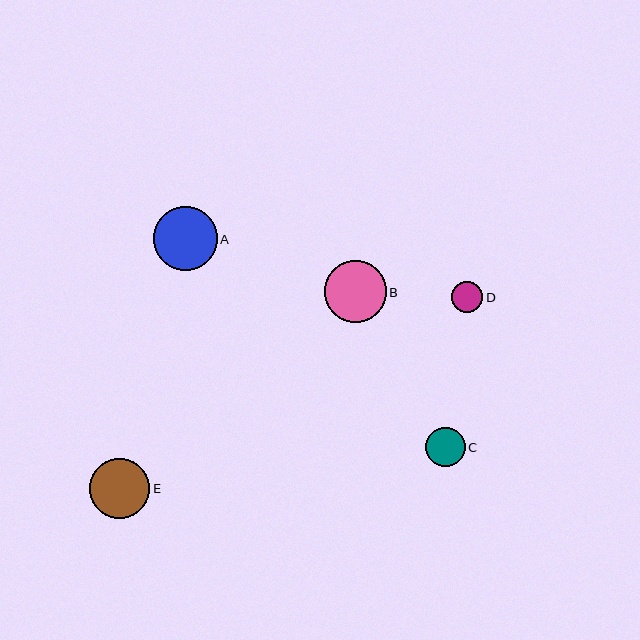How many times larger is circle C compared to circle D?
Circle C is approximately 1.3 times the size of circle D.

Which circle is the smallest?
Circle D is the smallest with a size of approximately 31 pixels.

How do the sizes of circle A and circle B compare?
Circle A and circle B are approximately the same size.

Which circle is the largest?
Circle A is the largest with a size of approximately 64 pixels.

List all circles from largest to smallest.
From largest to smallest: A, B, E, C, D.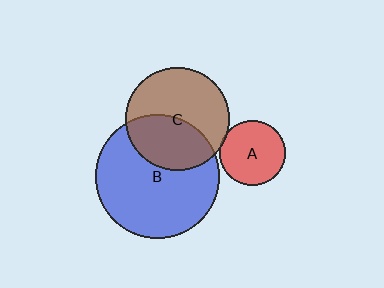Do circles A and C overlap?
Yes.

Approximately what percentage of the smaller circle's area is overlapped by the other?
Approximately 5%.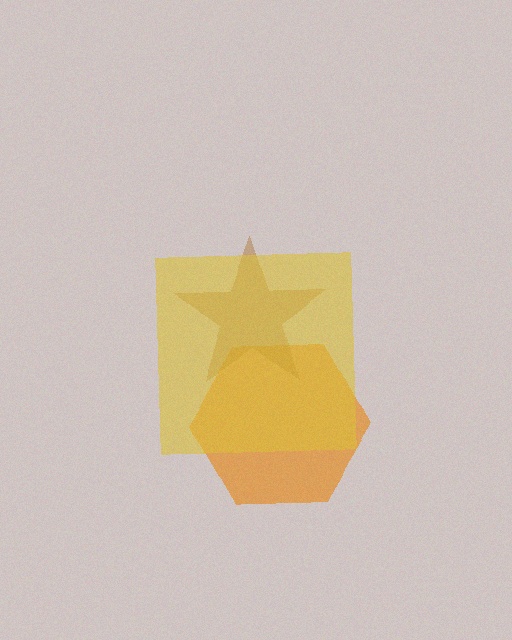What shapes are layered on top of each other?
The layered shapes are: an orange hexagon, a brown star, a yellow square.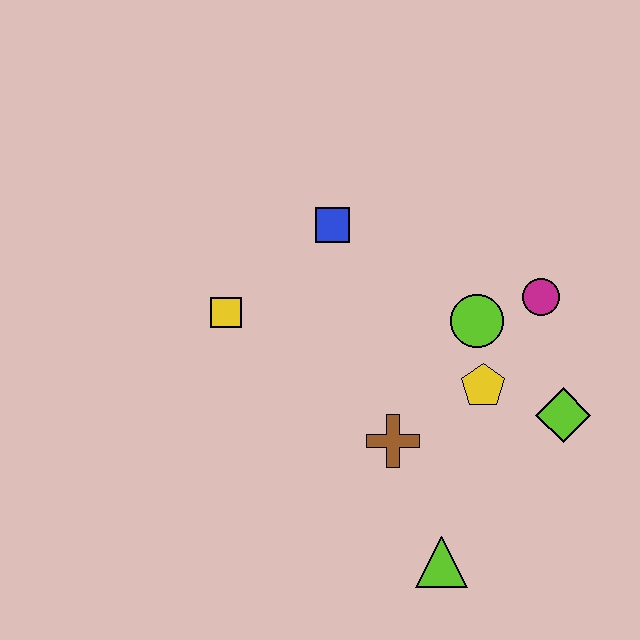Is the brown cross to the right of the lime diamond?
No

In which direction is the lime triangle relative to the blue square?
The lime triangle is below the blue square.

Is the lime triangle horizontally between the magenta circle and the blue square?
Yes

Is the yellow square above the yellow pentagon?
Yes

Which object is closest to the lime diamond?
The yellow pentagon is closest to the lime diamond.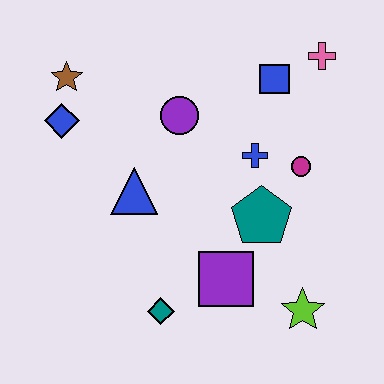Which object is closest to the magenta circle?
The blue cross is closest to the magenta circle.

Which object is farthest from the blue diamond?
The lime star is farthest from the blue diamond.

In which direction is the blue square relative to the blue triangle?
The blue square is to the right of the blue triangle.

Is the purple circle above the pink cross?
No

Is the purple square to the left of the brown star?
No